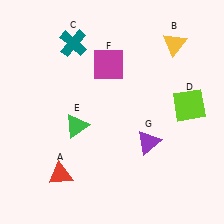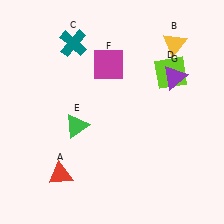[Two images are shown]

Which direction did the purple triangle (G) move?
The purple triangle (G) moved up.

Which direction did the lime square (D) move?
The lime square (D) moved up.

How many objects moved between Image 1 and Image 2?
2 objects moved between the two images.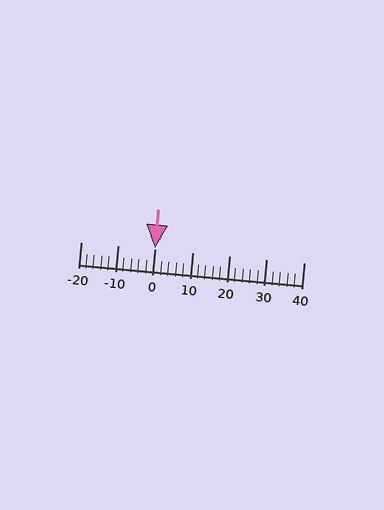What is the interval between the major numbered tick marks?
The major tick marks are spaced 10 units apart.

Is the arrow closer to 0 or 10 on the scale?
The arrow is closer to 0.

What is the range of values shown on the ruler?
The ruler shows values from -20 to 40.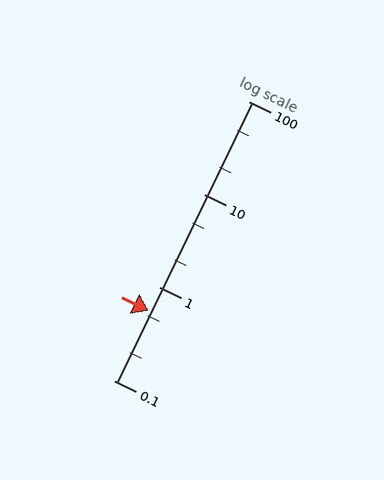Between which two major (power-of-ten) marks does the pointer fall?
The pointer is between 0.1 and 1.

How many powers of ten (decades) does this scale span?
The scale spans 3 decades, from 0.1 to 100.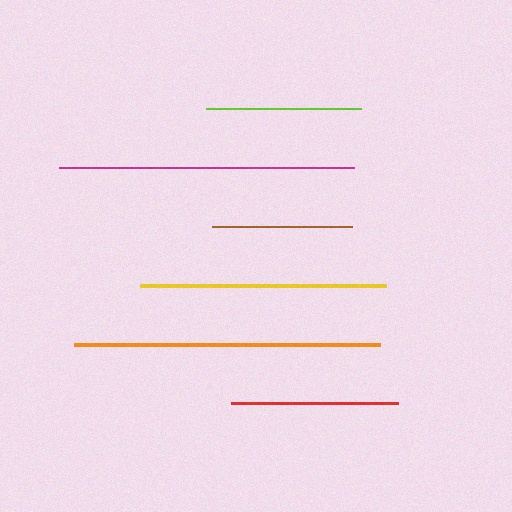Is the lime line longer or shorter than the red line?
The red line is longer than the lime line.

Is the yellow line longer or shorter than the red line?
The yellow line is longer than the red line.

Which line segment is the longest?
The orange line is the longest at approximately 306 pixels.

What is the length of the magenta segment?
The magenta segment is approximately 295 pixels long.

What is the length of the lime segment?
The lime segment is approximately 155 pixels long.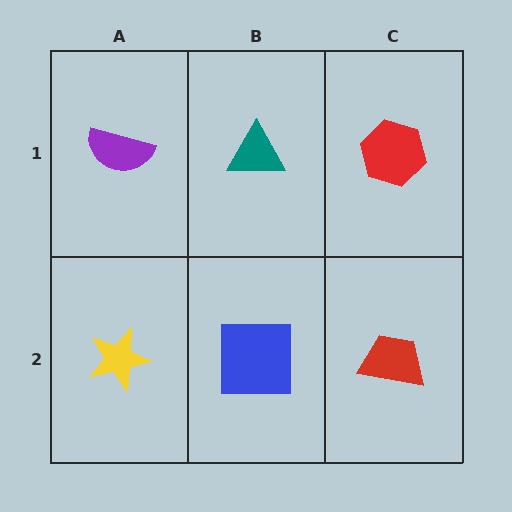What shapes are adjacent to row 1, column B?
A blue square (row 2, column B), a purple semicircle (row 1, column A), a red hexagon (row 1, column C).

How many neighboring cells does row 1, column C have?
2.